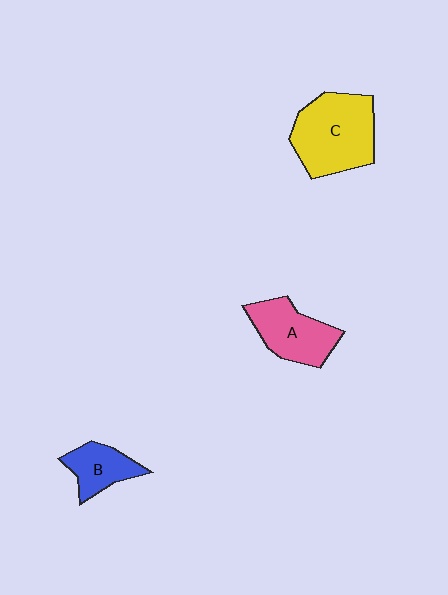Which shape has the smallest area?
Shape B (blue).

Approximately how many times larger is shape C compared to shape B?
Approximately 2.1 times.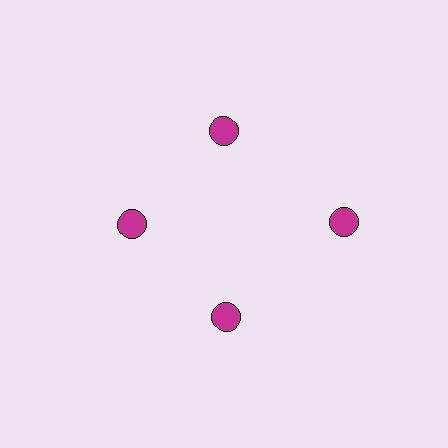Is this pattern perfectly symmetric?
No. The 4 magenta circles are arranged in a ring, but one element near the 3 o'clock position is pushed outward from the center, breaking the 4-fold rotational symmetry.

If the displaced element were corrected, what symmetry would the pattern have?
It would have 4-fold rotational symmetry — the pattern would map onto itself every 90 degrees.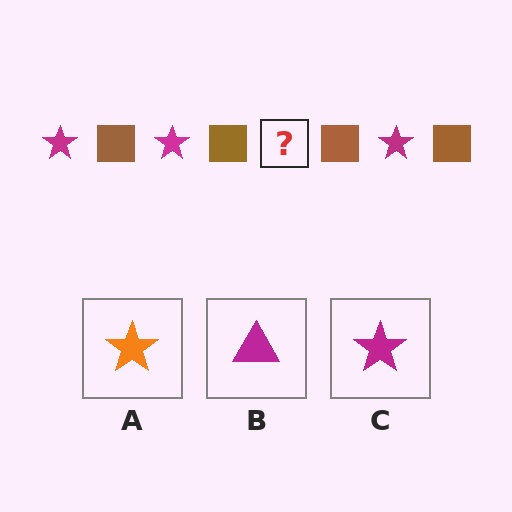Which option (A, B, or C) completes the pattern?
C.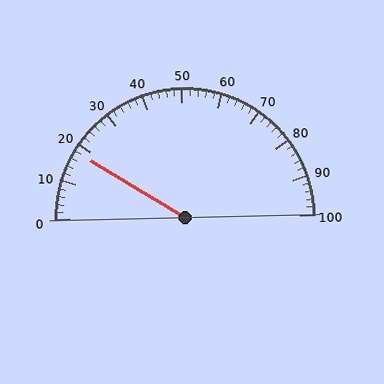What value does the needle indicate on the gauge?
The needle indicates approximately 18.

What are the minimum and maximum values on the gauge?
The gauge ranges from 0 to 100.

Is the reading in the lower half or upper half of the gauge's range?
The reading is in the lower half of the range (0 to 100).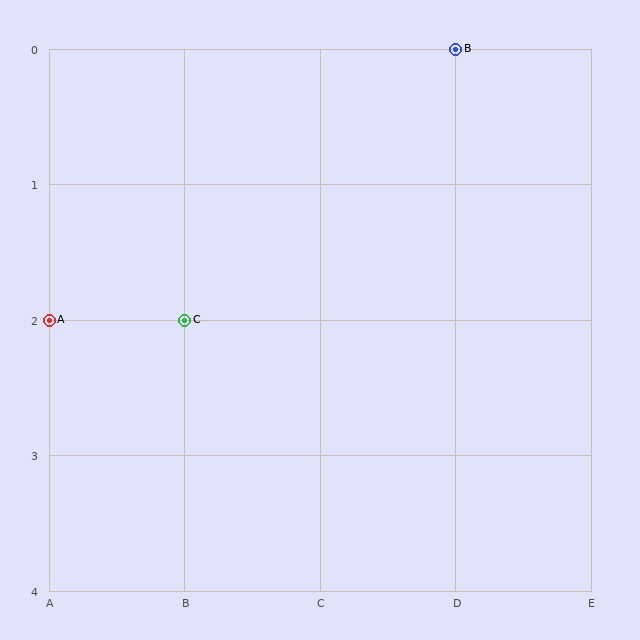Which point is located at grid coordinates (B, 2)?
Point C is at (B, 2).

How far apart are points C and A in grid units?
Points C and A are 1 column apart.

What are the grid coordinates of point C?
Point C is at grid coordinates (B, 2).